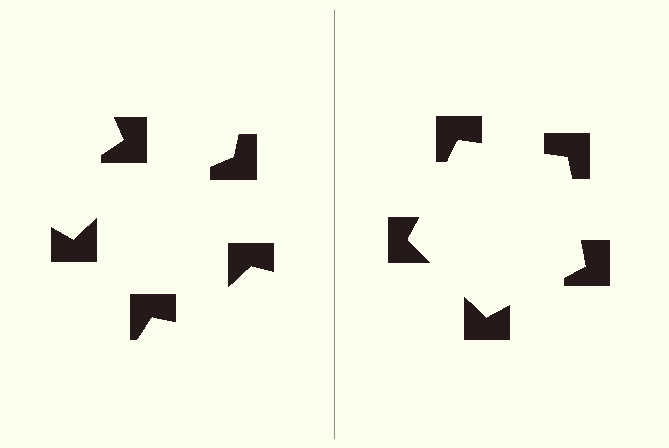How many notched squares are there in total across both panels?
10 — 5 on each side.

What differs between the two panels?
The notched squares are positioned identically on both sides; only the wedge orientations differ. On the right they align to a pentagon; on the left they are misaligned.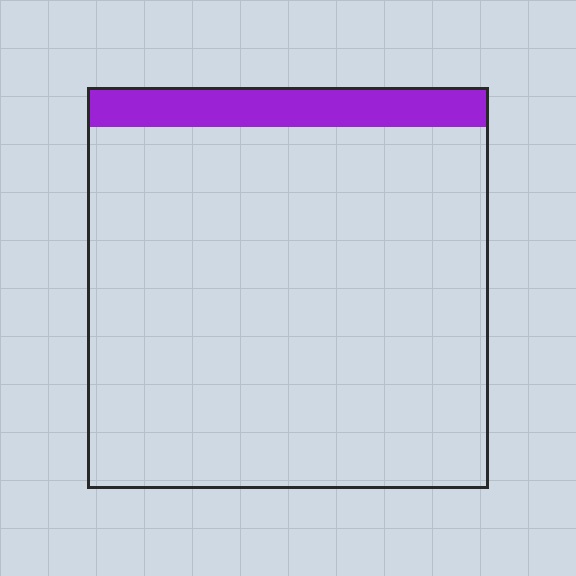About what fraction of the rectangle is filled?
About one tenth (1/10).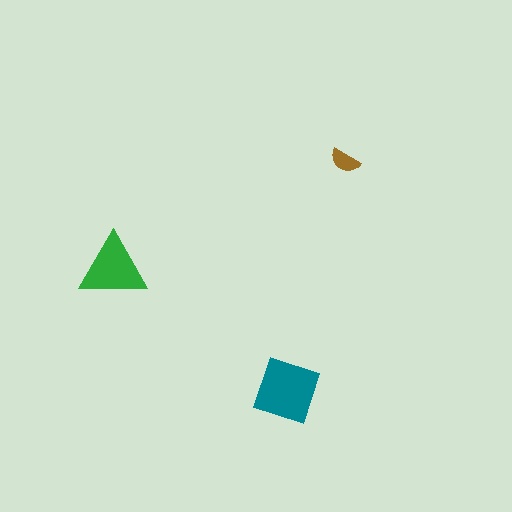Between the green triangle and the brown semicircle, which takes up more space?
The green triangle.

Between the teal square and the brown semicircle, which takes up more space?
The teal square.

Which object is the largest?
The teal square.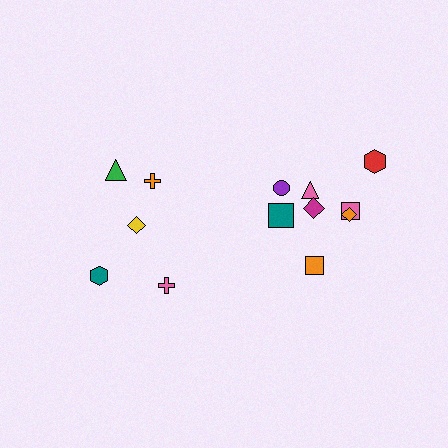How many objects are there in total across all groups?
There are 13 objects.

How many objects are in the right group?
There are 8 objects.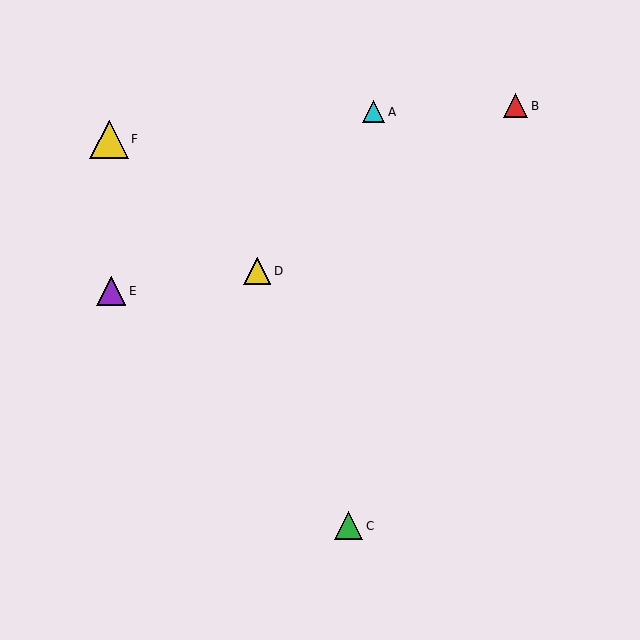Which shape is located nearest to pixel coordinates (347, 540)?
The green triangle (labeled C) at (349, 526) is nearest to that location.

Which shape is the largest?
The yellow triangle (labeled F) is the largest.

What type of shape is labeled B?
Shape B is a red triangle.